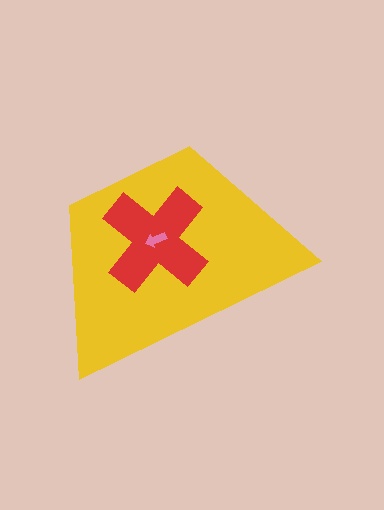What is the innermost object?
The pink arrow.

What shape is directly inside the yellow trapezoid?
The red cross.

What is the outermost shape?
The yellow trapezoid.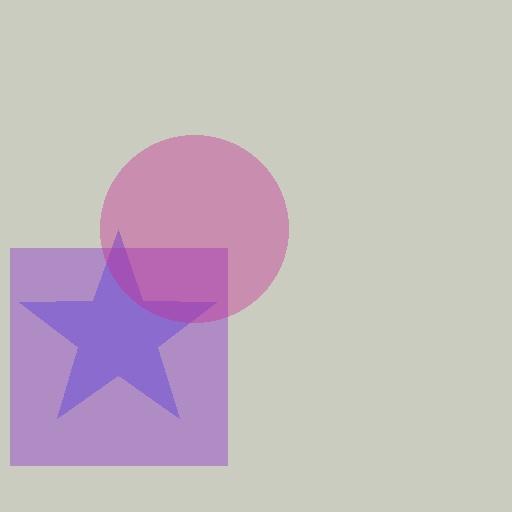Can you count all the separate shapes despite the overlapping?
Yes, there are 3 separate shapes.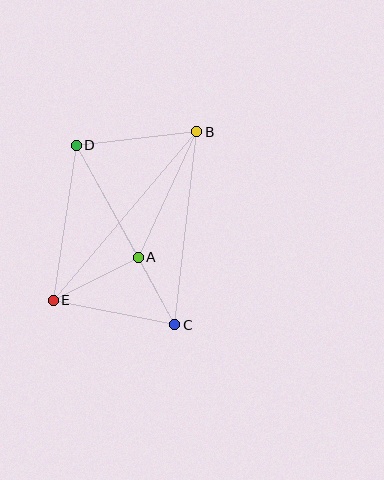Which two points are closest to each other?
Points A and C are closest to each other.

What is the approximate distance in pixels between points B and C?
The distance between B and C is approximately 194 pixels.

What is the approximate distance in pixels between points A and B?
The distance between A and B is approximately 139 pixels.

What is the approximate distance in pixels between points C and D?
The distance between C and D is approximately 204 pixels.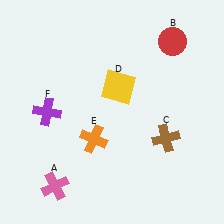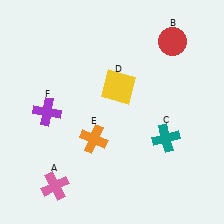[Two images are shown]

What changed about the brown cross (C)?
In Image 1, C is brown. In Image 2, it changed to teal.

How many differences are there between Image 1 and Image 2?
There is 1 difference between the two images.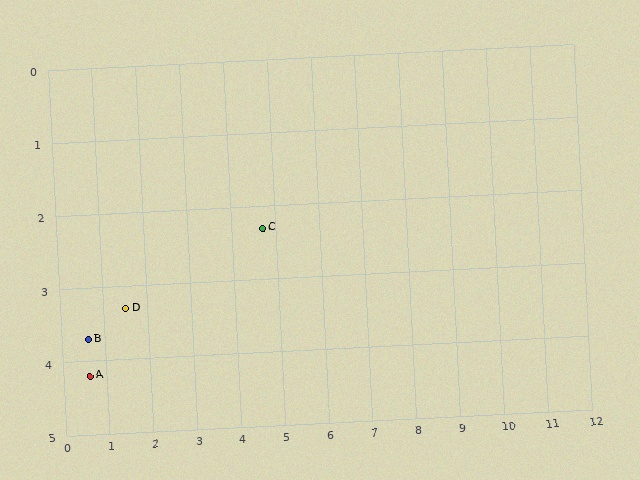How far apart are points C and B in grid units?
Points C and B are about 4.3 grid units apart.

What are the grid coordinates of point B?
Point B is at approximately (0.6, 3.7).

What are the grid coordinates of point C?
Point C is at approximately (4.7, 2.3).